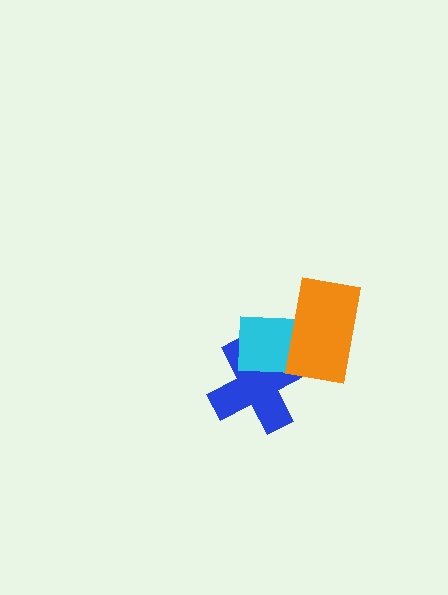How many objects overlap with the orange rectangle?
2 objects overlap with the orange rectangle.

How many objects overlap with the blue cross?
2 objects overlap with the blue cross.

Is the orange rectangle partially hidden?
No, no other shape covers it.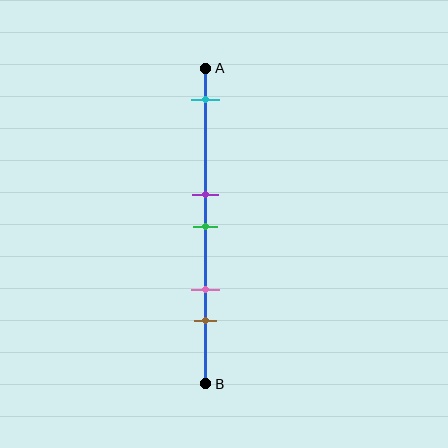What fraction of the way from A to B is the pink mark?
The pink mark is approximately 70% (0.7) of the way from A to B.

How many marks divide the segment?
There are 5 marks dividing the segment.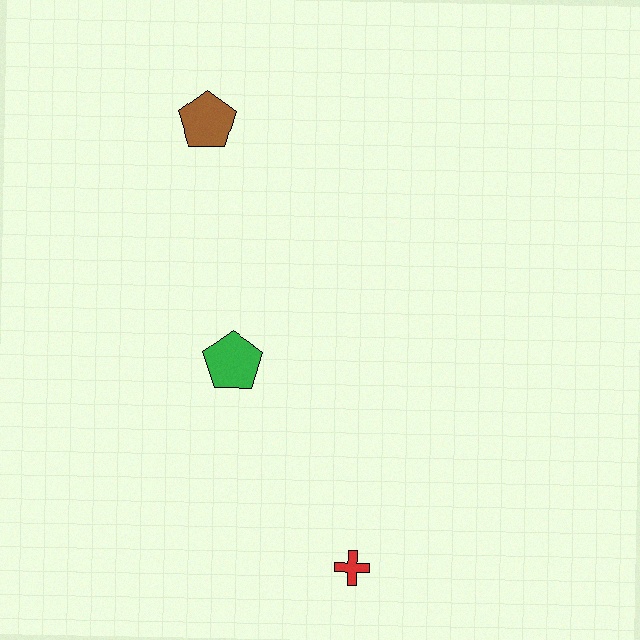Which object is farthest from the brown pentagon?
The red cross is farthest from the brown pentagon.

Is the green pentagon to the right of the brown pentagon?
Yes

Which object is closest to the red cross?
The green pentagon is closest to the red cross.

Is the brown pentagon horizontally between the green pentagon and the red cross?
No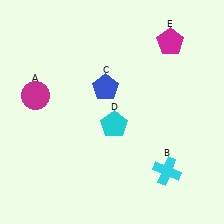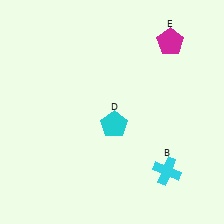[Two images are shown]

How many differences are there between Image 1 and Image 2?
There are 2 differences between the two images.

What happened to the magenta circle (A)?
The magenta circle (A) was removed in Image 2. It was in the top-left area of Image 1.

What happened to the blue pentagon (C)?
The blue pentagon (C) was removed in Image 2. It was in the top-left area of Image 1.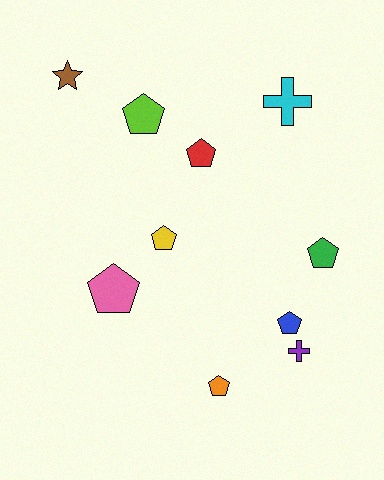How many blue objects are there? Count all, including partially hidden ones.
There is 1 blue object.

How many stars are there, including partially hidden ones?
There is 1 star.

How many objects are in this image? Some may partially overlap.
There are 10 objects.